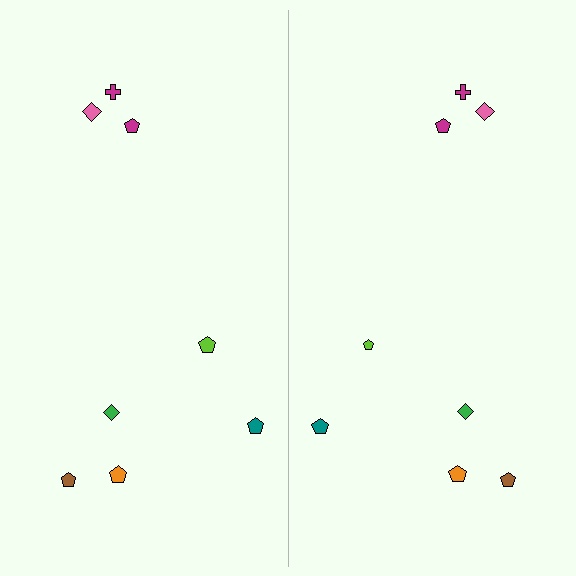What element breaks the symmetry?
The lime pentagon on the right side has a different size than its mirror counterpart.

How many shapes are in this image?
There are 16 shapes in this image.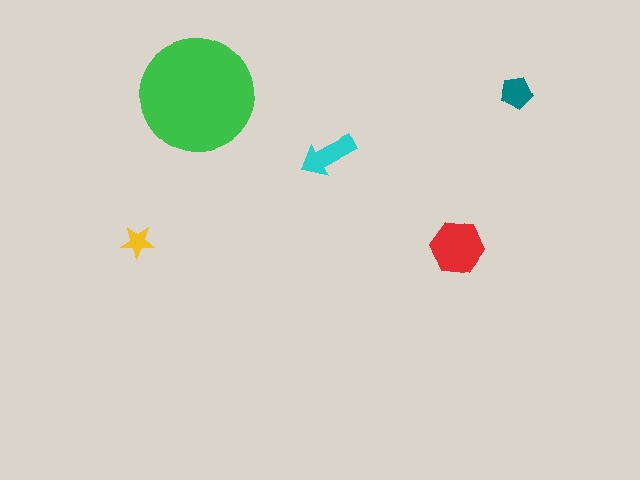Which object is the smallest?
The yellow star.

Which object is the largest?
The green circle.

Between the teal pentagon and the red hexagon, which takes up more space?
The red hexagon.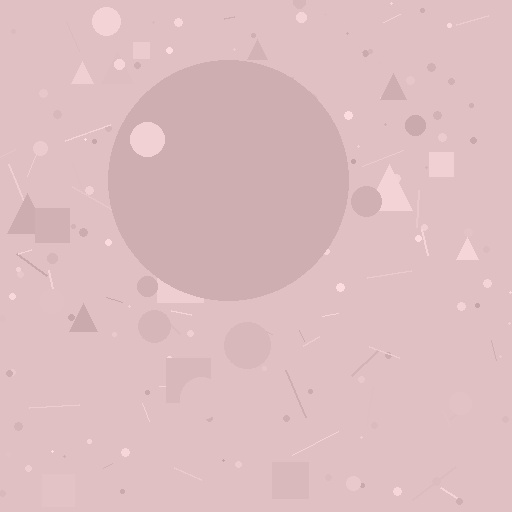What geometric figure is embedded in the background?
A circle is embedded in the background.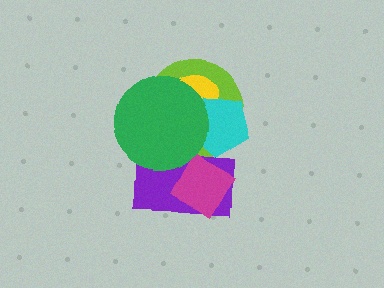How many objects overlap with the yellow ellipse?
3 objects overlap with the yellow ellipse.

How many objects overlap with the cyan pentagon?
4 objects overlap with the cyan pentagon.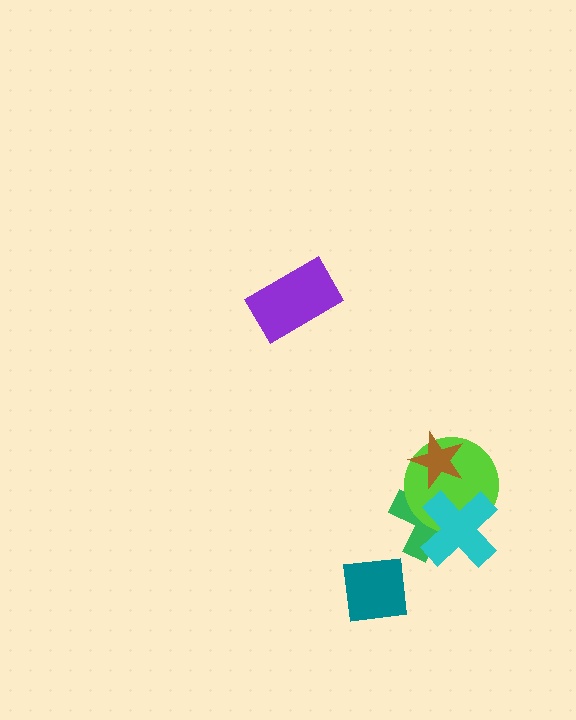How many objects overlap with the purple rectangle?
0 objects overlap with the purple rectangle.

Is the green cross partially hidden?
Yes, it is partially covered by another shape.